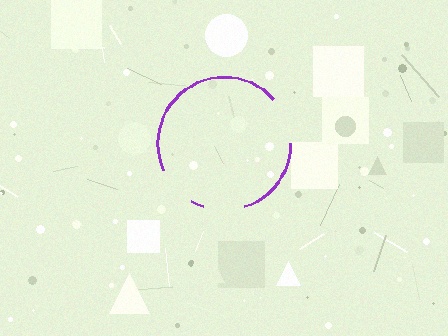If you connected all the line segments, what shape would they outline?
They would outline a circle.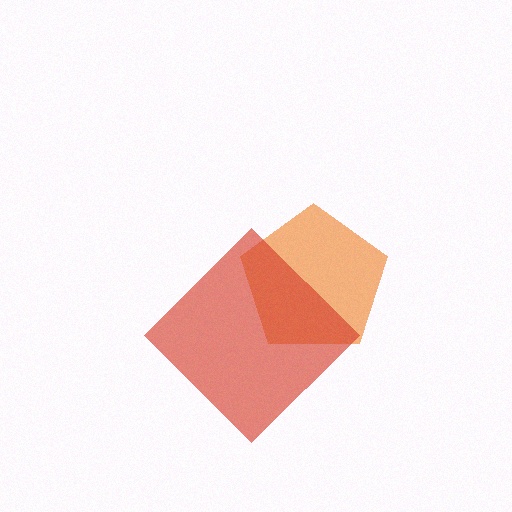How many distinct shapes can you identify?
There are 2 distinct shapes: an orange pentagon, a red diamond.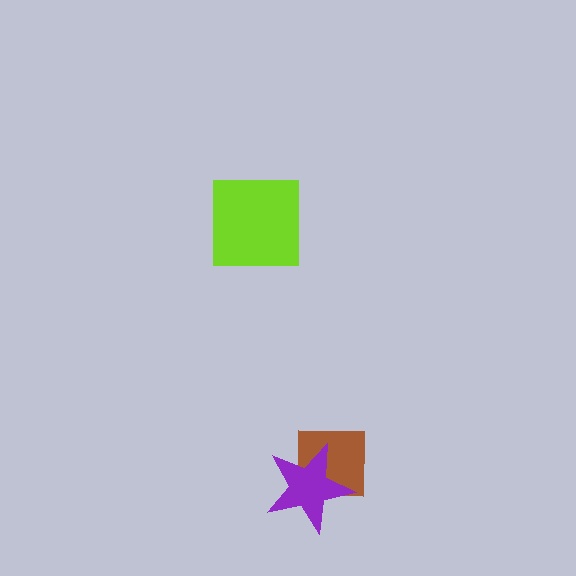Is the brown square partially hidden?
Yes, it is partially covered by another shape.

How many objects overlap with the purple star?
1 object overlaps with the purple star.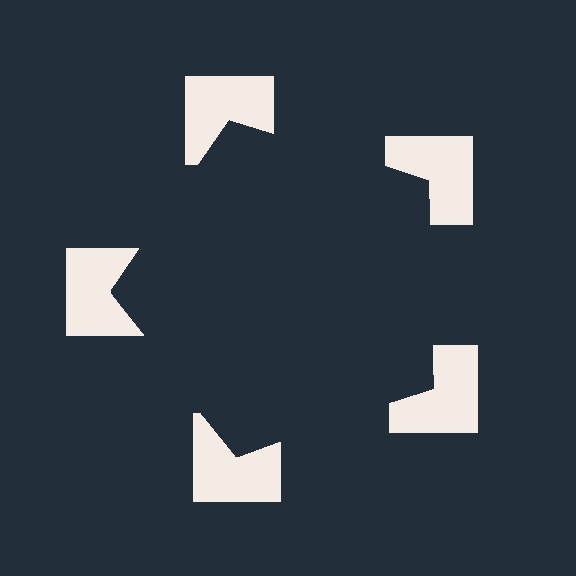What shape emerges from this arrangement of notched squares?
An illusory pentagon — its edges are inferred from the aligned wedge cuts in the notched squares, not physically drawn.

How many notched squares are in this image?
There are 5 — one at each vertex of the illusory pentagon.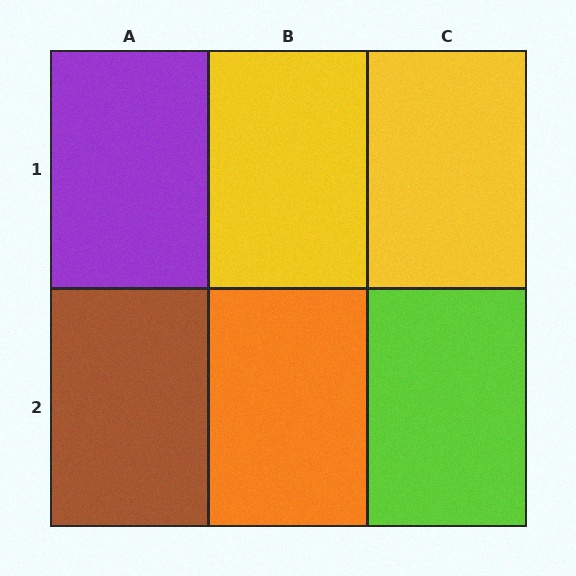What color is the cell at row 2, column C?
Lime.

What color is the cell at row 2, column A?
Brown.